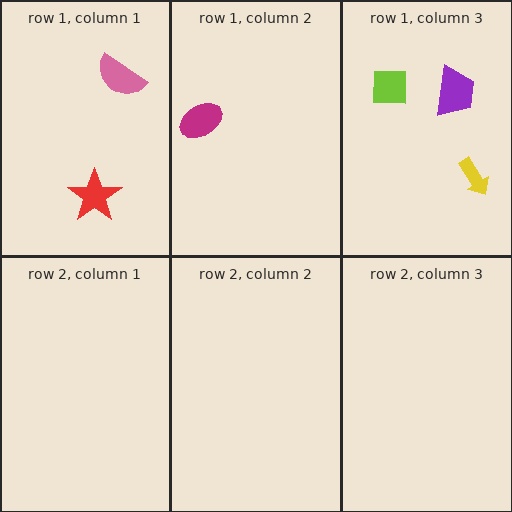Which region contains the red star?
The row 1, column 1 region.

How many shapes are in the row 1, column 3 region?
3.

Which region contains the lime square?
The row 1, column 3 region.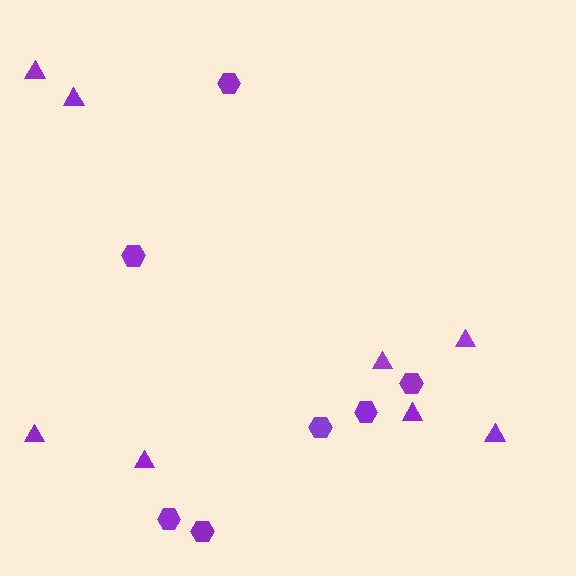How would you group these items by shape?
There are 2 groups: one group of triangles (8) and one group of hexagons (7).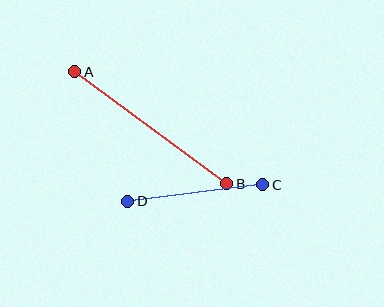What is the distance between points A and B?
The distance is approximately 188 pixels.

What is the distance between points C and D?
The distance is approximately 136 pixels.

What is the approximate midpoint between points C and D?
The midpoint is at approximately (195, 193) pixels.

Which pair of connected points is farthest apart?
Points A and B are farthest apart.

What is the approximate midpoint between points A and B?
The midpoint is at approximately (151, 128) pixels.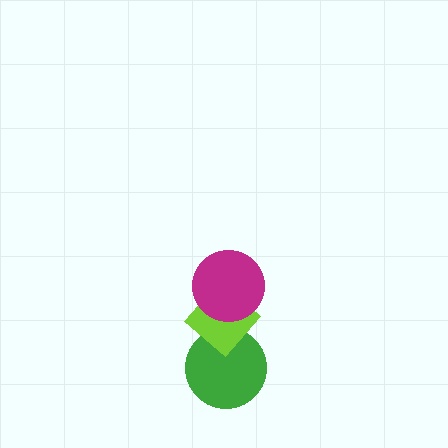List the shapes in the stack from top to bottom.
From top to bottom: the magenta circle, the lime diamond, the green circle.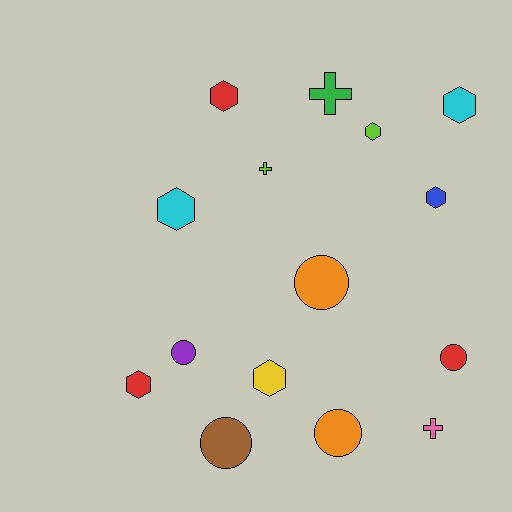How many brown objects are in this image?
There is 1 brown object.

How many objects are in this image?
There are 15 objects.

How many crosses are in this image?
There are 3 crosses.